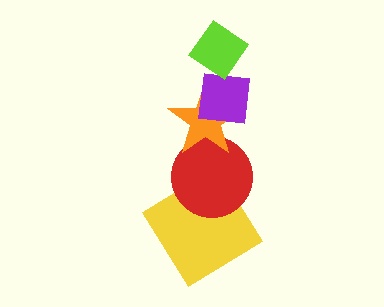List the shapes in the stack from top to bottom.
From top to bottom: the lime diamond, the purple square, the orange star, the red circle, the yellow diamond.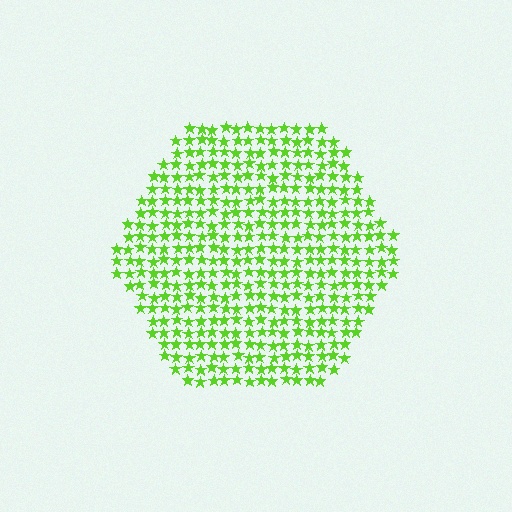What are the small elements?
The small elements are stars.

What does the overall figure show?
The overall figure shows a hexagon.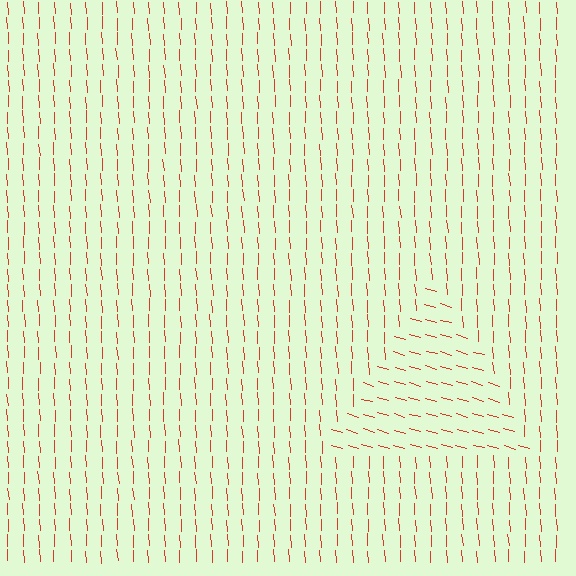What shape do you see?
I see a triangle.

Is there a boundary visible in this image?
Yes, there is a texture boundary formed by a change in line orientation.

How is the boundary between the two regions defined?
The boundary is defined purely by a change in line orientation (approximately 70 degrees difference). All lines are the same color and thickness.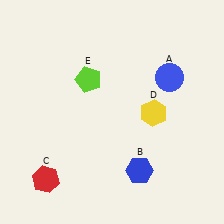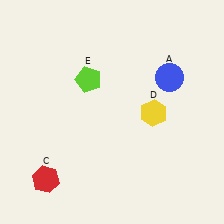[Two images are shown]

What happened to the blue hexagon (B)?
The blue hexagon (B) was removed in Image 2. It was in the bottom-right area of Image 1.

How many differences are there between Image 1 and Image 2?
There is 1 difference between the two images.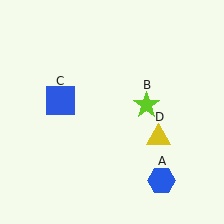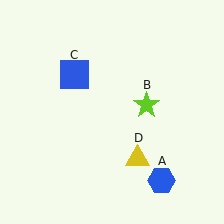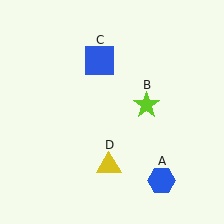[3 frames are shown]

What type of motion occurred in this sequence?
The blue square (object C), yellow triangle (object D) rotated clockwise around the center of the scene.